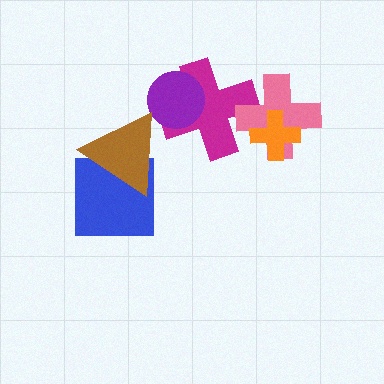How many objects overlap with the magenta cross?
2 objects overlap with the magenta cross.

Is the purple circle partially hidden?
No, no other shape covers it.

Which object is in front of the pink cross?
The orange cross is in front of the pink cross.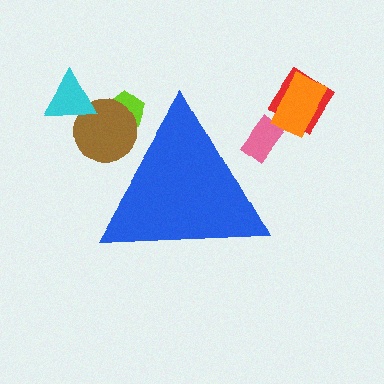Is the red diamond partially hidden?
No, the red diamond is fully visible.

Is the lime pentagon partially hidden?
Yes, the lime pentagon is partially hidden behind the blue triangle.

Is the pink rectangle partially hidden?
Yes, the pink rectangle is partially hidden behind the blue triangle.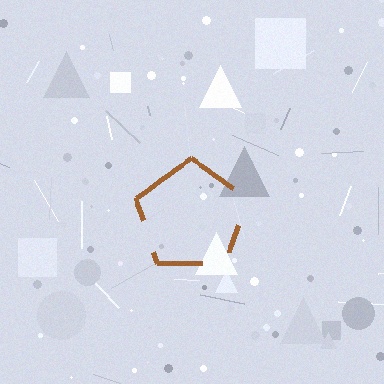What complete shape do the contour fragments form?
The contour fragments form a pentagon.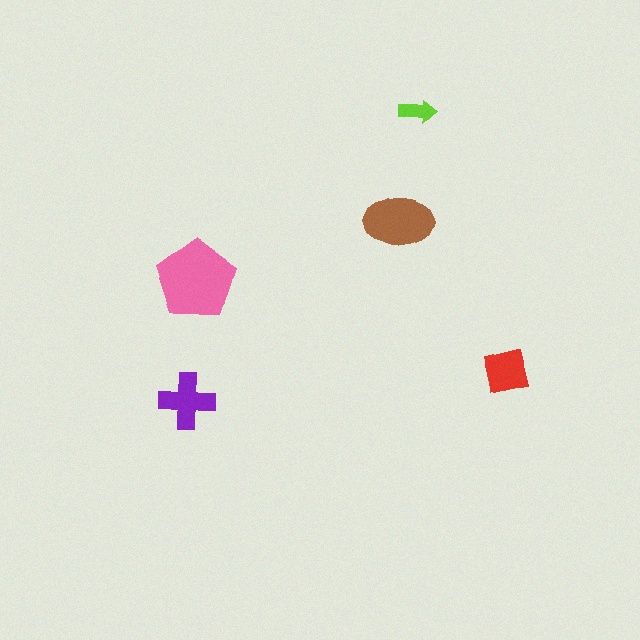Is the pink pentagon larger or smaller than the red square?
Larger.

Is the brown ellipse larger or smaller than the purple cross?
Larger.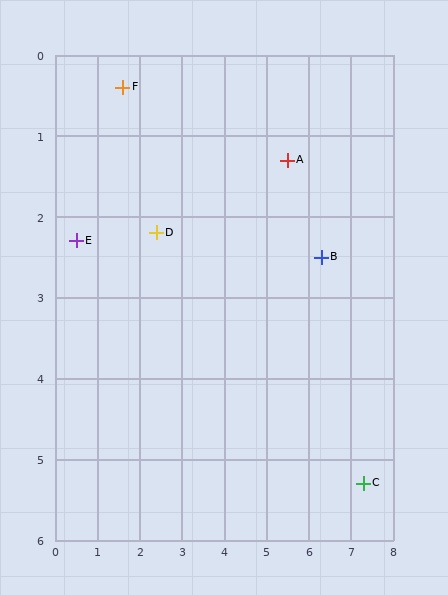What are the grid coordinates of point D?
Point D is at approximately (2.4, 2.2).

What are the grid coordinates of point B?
Point B is at approximately (6.3, 2.5).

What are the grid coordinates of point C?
Point C is at approximately (7.3, 5.3).